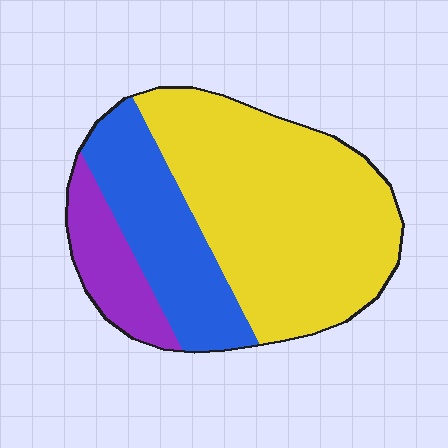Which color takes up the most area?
Yellow, at roughly 60%.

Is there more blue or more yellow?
Yellow.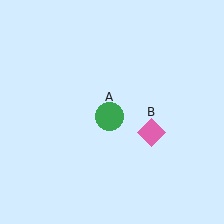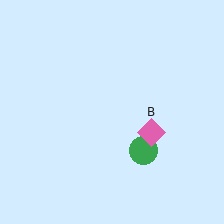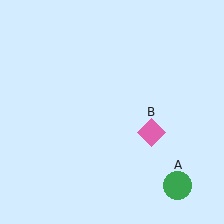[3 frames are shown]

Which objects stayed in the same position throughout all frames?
Pink diamond (object B) remained stationary.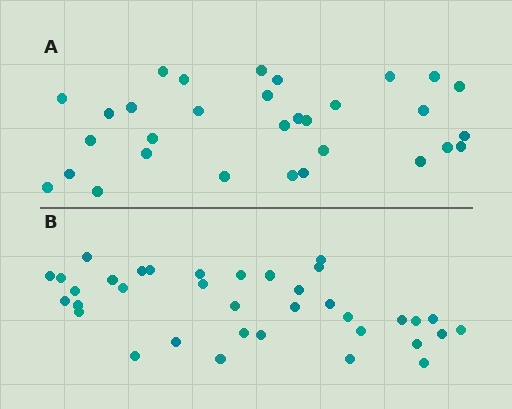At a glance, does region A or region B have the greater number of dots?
Region B (the bottom region) has more dots.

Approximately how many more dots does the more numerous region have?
Region B has about 5 more dots than region A.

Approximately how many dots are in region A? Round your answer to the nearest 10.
About 30 dots. (The exact count is 31, which rounds to 30.)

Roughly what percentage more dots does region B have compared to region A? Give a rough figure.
About 15% more.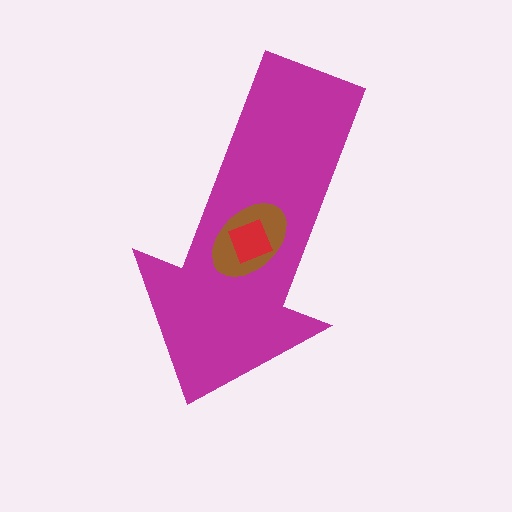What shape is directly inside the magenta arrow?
The brown ellipse.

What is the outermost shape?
The magenta arrow.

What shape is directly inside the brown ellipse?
The red square.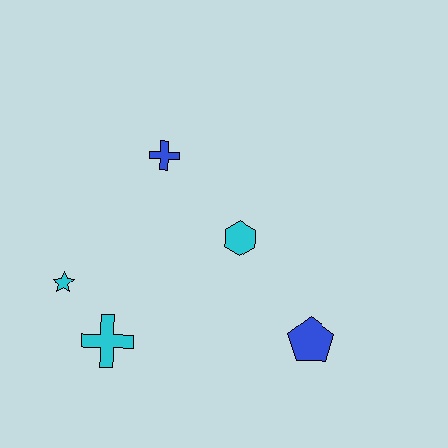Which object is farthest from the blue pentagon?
The cyan star is farthest from the blue pentagon.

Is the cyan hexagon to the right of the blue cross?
Yes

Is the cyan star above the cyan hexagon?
No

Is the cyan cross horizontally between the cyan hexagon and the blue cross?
No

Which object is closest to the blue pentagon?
The cyan hexagon is closest to the blue pentagon.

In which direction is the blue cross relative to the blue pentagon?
The blue cross is above the blue pentagon.